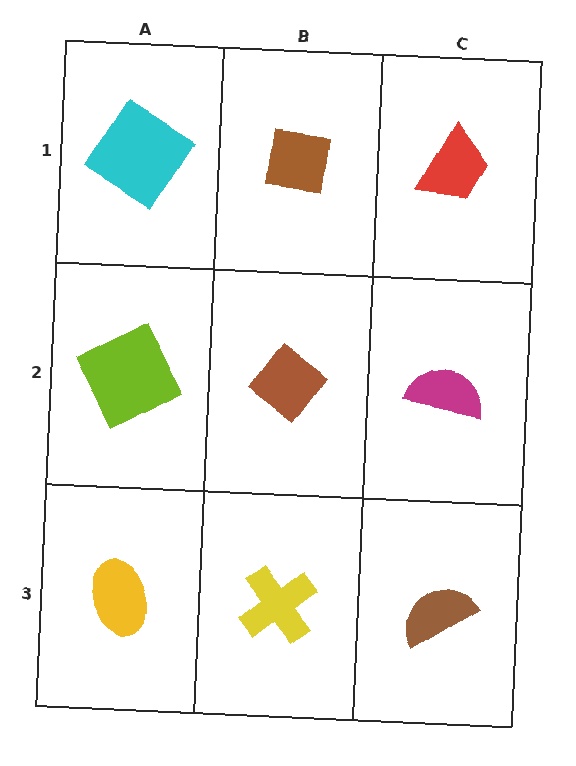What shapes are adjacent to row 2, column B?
A brown square (row 1, column B), a yellow cross (row 3, column B), a lime square (row 2, column A), a magenta semicircle (row 2, column C).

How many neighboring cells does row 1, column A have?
2.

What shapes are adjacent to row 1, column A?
A lime square (row 2, column A), a brown square (row 1, column B).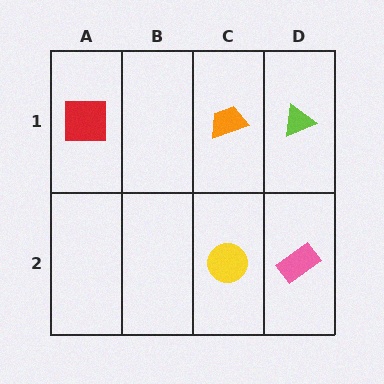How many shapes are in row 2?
2 shapes.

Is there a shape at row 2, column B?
No, that cell is empty.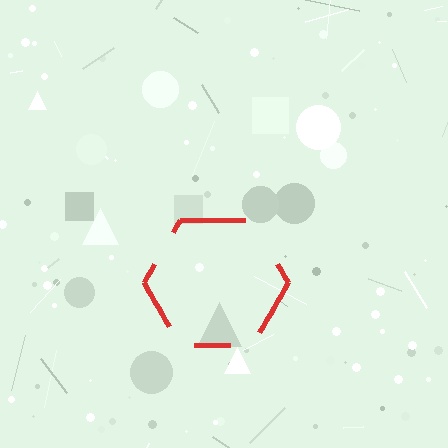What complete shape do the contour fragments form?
The contour fragments form a hexagon.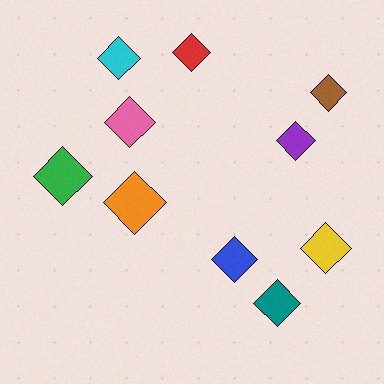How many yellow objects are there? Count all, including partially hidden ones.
There is 1 yellow object.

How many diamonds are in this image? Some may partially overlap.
There are 10 diamonds.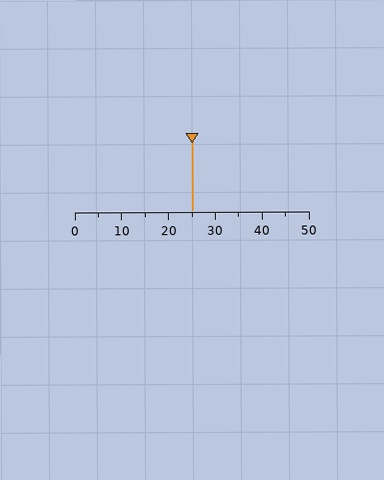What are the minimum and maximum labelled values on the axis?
The axis runs from 0 to 50.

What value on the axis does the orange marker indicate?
The marker indicates approximately 25.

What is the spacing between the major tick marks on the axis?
The major ticks are spaced 10 apart.